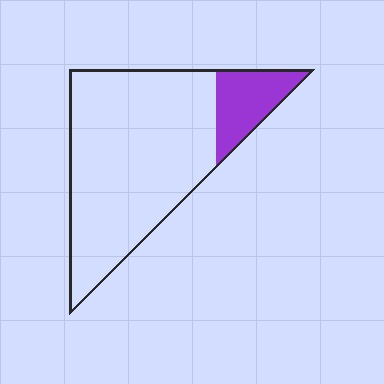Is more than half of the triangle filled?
No.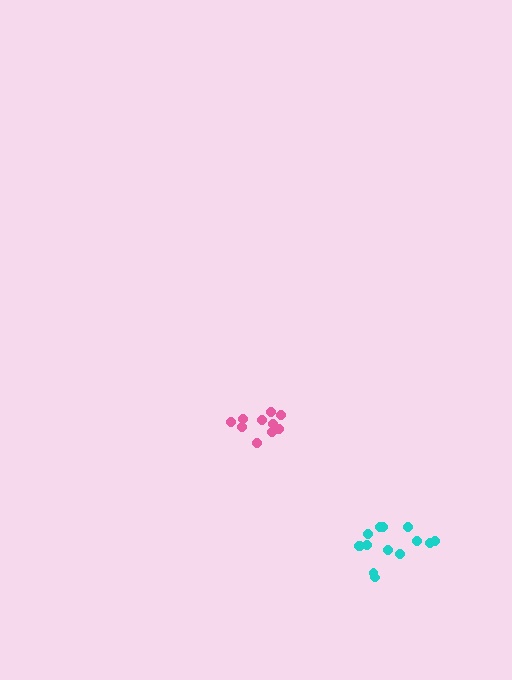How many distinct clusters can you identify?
There are 2 distinct clusters.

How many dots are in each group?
Group 1: 14 dots, Group 2: 10 dots (24 total).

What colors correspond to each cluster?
The clusters are colored: cyan, pink.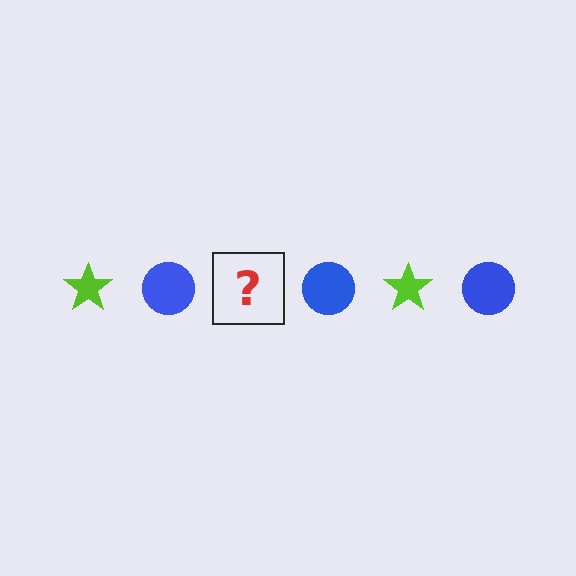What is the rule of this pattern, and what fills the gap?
The rule is that the pattern alternates between lime star and blue circle. The gap should be filled with a lime star.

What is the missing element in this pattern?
The missing element is a lime star.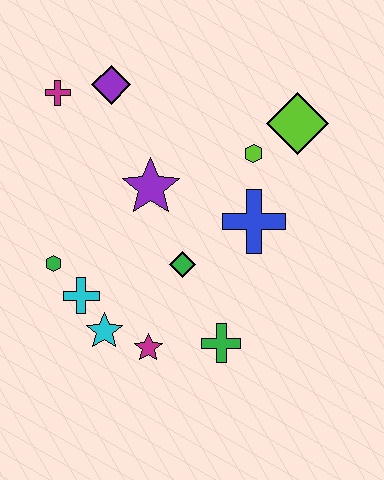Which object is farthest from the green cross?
The magenta cross is farthest from the green cross.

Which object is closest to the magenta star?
The cyan star is closest to the magenta star.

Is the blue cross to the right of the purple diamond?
Yes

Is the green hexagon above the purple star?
No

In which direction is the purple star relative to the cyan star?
The purple star is above the cyan star.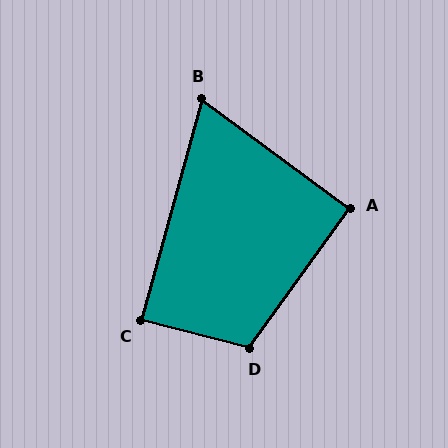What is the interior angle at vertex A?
Approximately 91 degrees (approximately right).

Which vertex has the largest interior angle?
D, at approximately 111 degrees.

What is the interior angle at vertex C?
Approximately 89 degrees (approximately right).